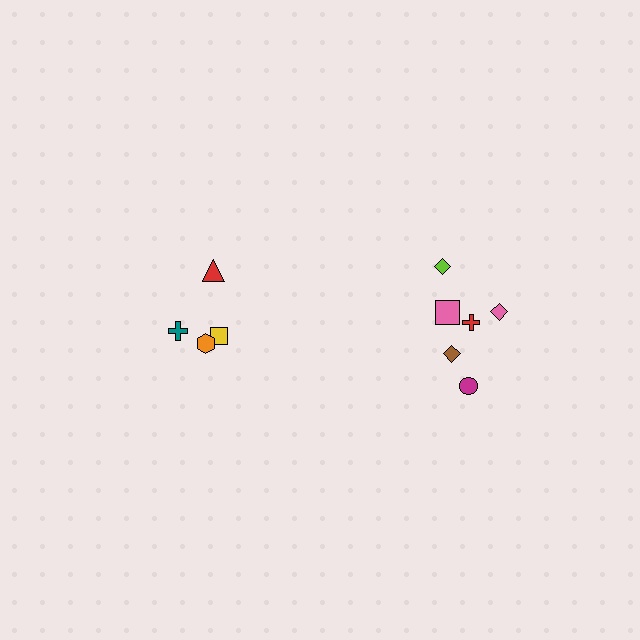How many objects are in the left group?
There are 4 objects.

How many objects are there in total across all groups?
There are 10 objects.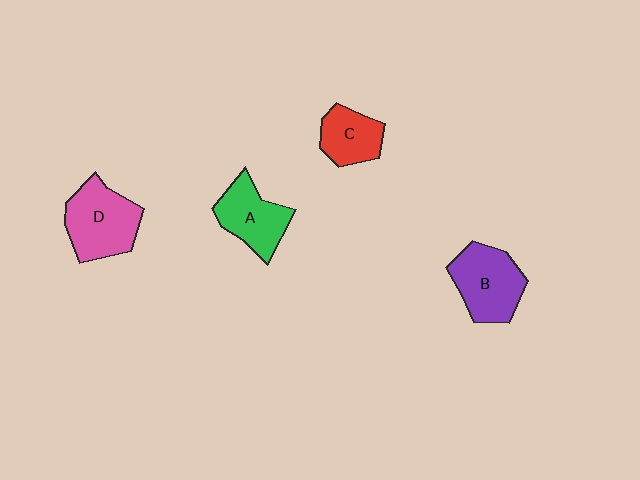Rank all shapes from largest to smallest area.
From largest to smallest: D (pink), B (purple), A (green), C (red).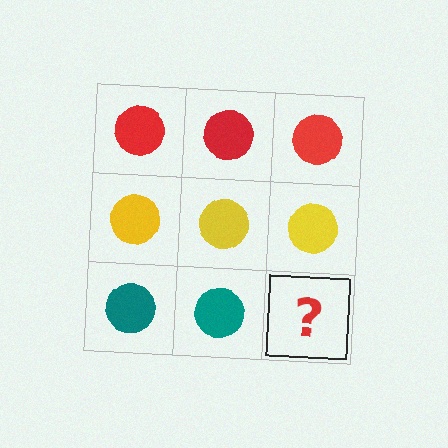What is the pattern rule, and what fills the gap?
The rule is that each row has a consistent color. The gap should be filled with a teal circle.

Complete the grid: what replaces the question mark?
The question mark should be replaced with a teal circle.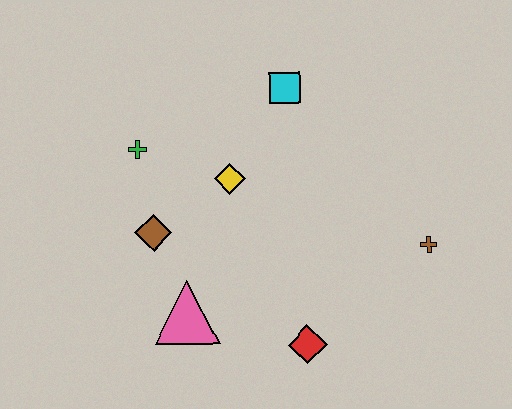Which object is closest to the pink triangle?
The brown diamond is closest to the pink triangle.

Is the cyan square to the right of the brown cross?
No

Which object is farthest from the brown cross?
The green cross is farthest from the brown cross.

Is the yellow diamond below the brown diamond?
No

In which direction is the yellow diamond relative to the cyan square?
The yellow diamond is below the cyan square.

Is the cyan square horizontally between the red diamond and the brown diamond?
Yes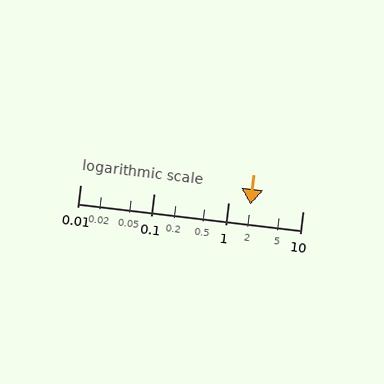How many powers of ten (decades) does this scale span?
The scale spans 3 decades, from 0.01 to 10.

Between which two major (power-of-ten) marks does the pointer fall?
The pointer is between 1 and 10.